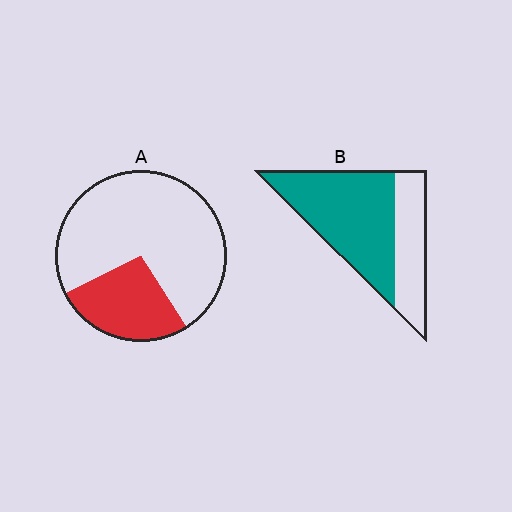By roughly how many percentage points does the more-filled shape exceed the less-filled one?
By roughly 40 percentage points (B over A).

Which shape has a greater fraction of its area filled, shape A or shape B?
Shape B.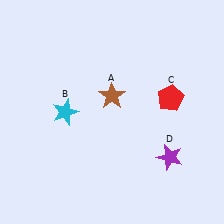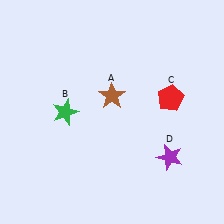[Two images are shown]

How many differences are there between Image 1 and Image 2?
There is 1 difference between the two images.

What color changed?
The star (B) changed from cyan in Image 1 to green in Image 2.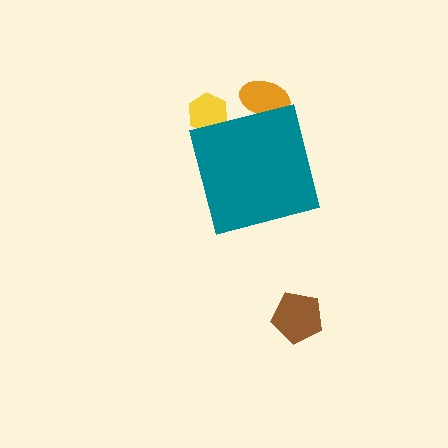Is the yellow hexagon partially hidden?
Yes, the yellow hexagon is partially hidden behind the teal square.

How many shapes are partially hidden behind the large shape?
2 shapes are partially hidden.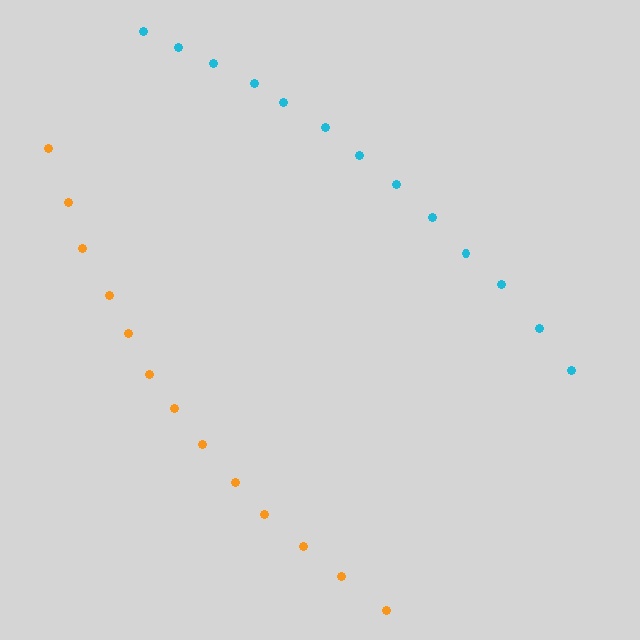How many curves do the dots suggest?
There are 2 distinct paths.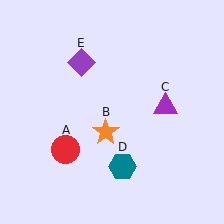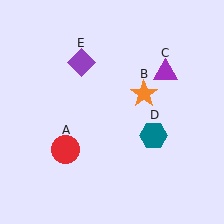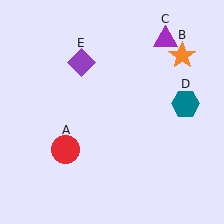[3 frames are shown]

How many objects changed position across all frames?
3 objects changed position: orange star (object B), purple triangle (object C), teal hexagon (object D).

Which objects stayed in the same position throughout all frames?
Red circle (object A) and purple diamond (object E) remained stationary.